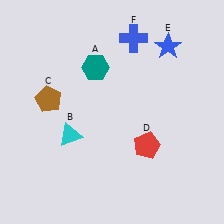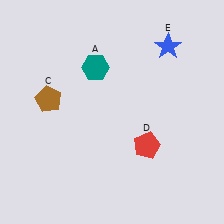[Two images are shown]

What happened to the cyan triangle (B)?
The cyan triangle (B) was removed in Image 2. It was in the bottom-left area of Image 1.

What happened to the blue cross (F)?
The blue cross (F) was removed in Image 2. It was in the top-right area of Image 1.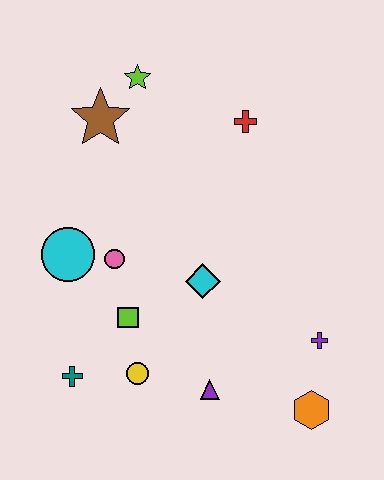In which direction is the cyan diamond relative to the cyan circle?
The cyan diamond is to the right of the cyan circle.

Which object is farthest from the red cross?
The teal cross is farthest from the red cross.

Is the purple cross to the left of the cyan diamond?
No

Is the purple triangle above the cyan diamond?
No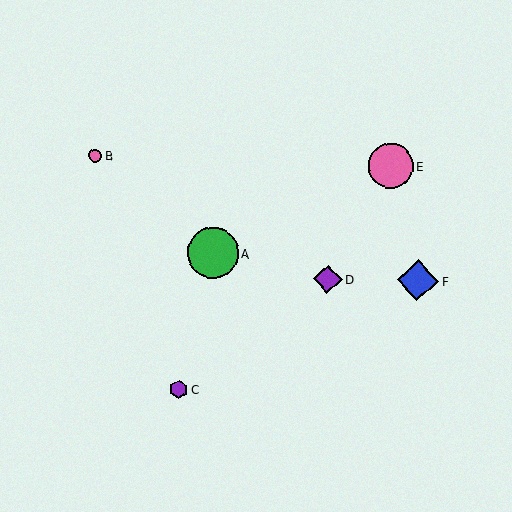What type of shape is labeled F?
Shape F is a blue diamond.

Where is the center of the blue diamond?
The center of the blue diamond is at (418, 281).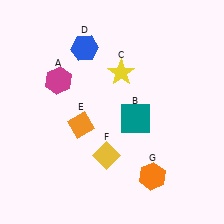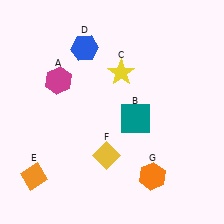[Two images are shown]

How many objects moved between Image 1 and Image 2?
1 object moved between the two images.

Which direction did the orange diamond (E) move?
The orange diamond (E) moved down.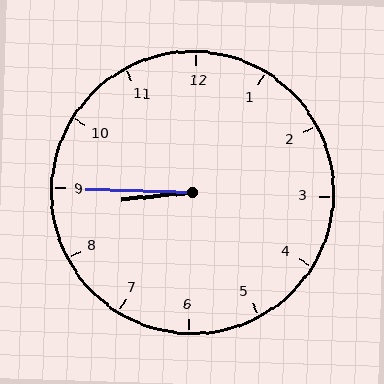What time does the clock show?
8:45.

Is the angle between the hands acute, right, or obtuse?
It is acute.